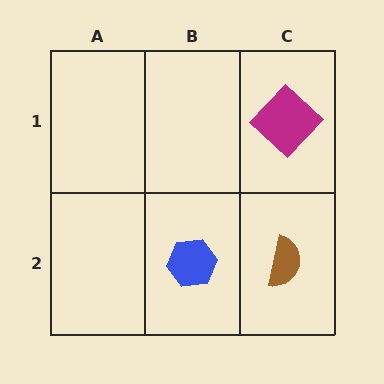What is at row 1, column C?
A magenta diamond.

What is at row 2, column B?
A blue hexagon.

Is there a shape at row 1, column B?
No, that cell is empty.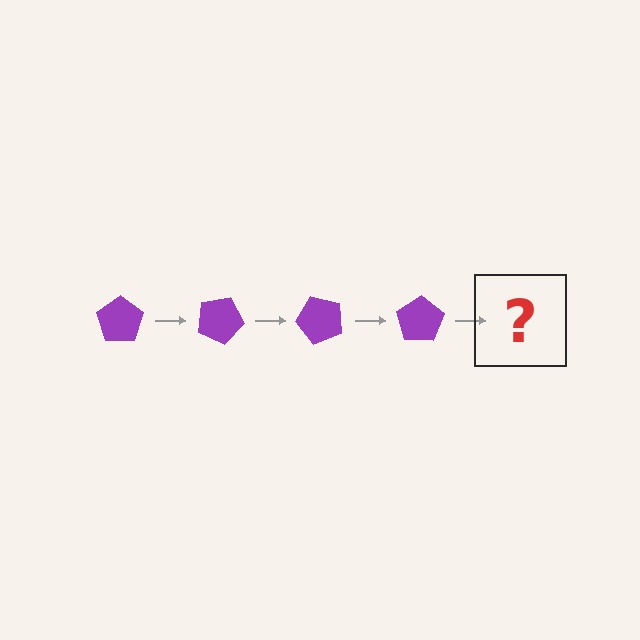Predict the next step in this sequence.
The next step is a purple pentagon rotated 100 degrees.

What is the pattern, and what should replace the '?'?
The pattern is that the pentagon rotates 25 degrees each step. The '?' should be a purple pentagon rotated 100 degrees.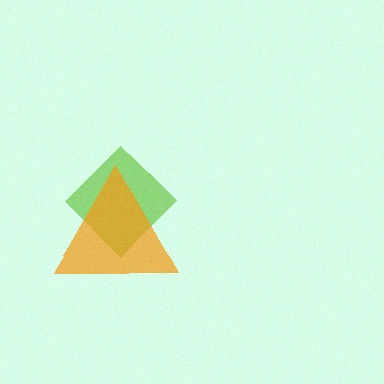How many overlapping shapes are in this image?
There are 2 overlapping shapes in the image.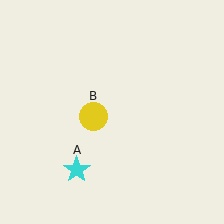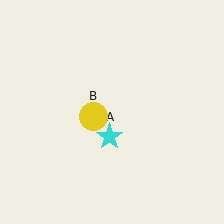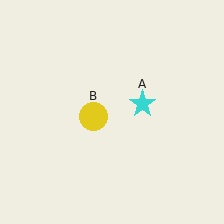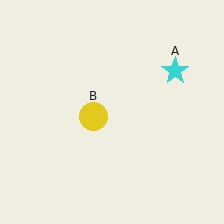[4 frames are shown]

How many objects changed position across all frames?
1 object changed position: cyan star (object A).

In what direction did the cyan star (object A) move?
The cyan star (object A) moved up and to the right.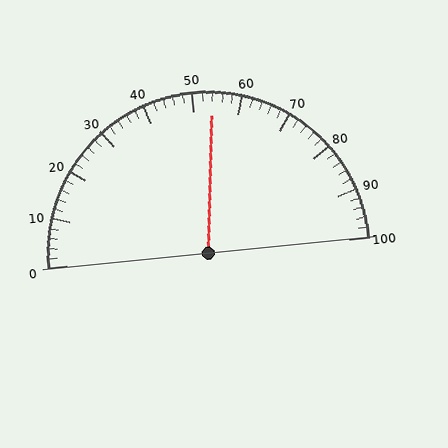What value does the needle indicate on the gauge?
The needle indicates approximately 54.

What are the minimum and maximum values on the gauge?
The gauge ranges from 0 to 100.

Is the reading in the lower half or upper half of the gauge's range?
The reading is in the upper half of the range (0 to 100).